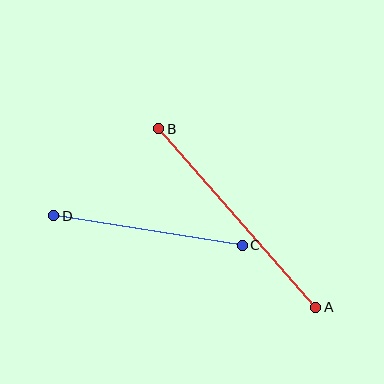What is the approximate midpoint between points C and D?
The midpoint is at approximately (148, 231) pixels.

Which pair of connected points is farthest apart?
Points A and B are farthest apart.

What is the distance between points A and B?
The distance is approximately 238 pixels.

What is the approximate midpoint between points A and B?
The midpoint is at approximately (237, 218) pixels.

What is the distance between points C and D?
The distance is approximately 191 pixels.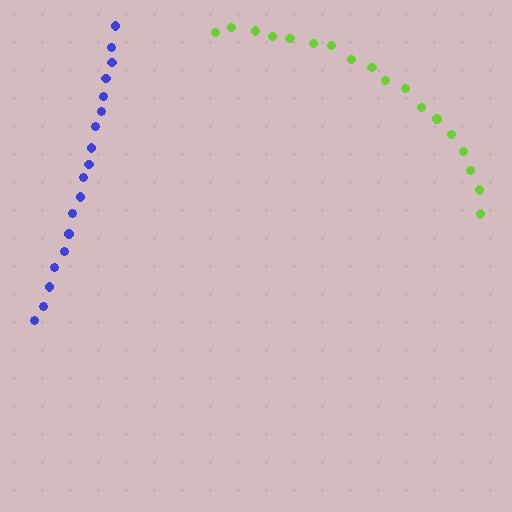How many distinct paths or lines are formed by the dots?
There are 2 distinct paths.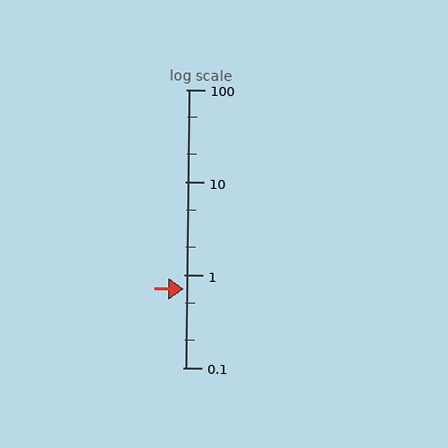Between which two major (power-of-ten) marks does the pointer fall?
The pointer is between 0.1 and 1.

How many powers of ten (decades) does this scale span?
The scale spans 3 decades, from 0.1 to 100.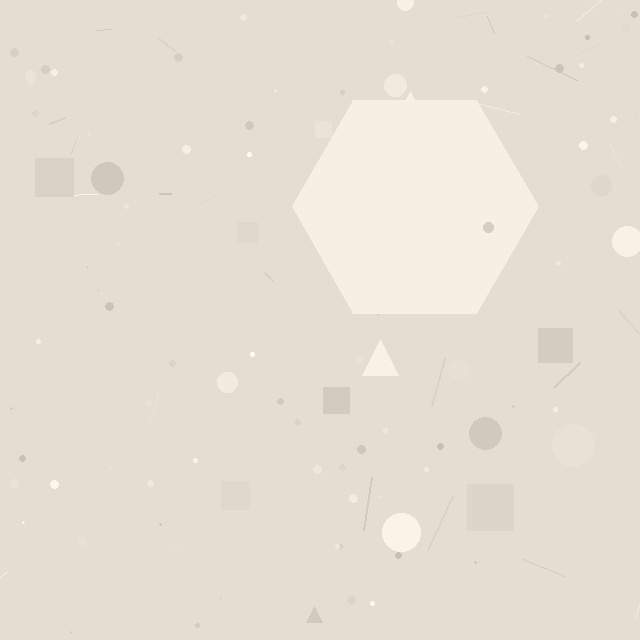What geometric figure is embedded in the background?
A hexagon is embedded in the background.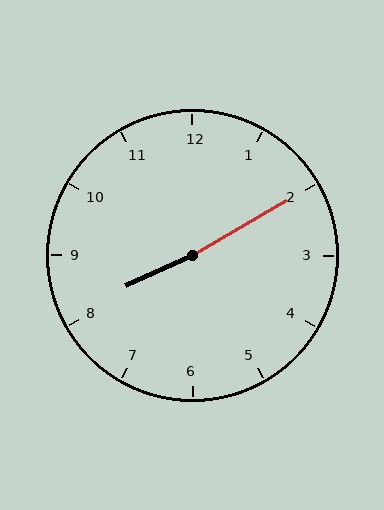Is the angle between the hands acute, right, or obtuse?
It is obtuse.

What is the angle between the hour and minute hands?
Approximately 175 degrees.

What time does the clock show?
8:10.